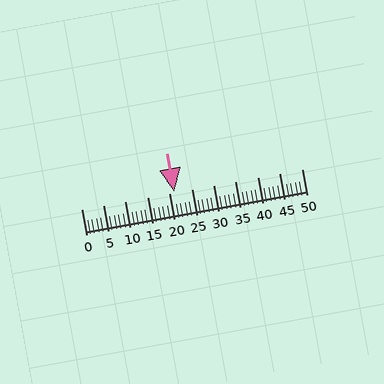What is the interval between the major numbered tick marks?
The major tick marks are spaced 5 units apart.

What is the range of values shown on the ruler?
The ruler shows values from 0 to 50.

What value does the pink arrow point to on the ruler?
The pink arrow points to approximately 21.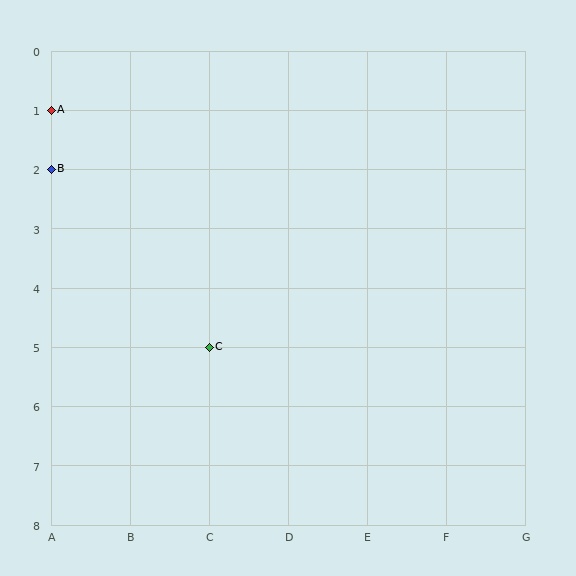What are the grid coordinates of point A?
Point A is at grid coordinates (A, 1).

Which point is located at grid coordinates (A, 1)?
Point A is at (A, 1).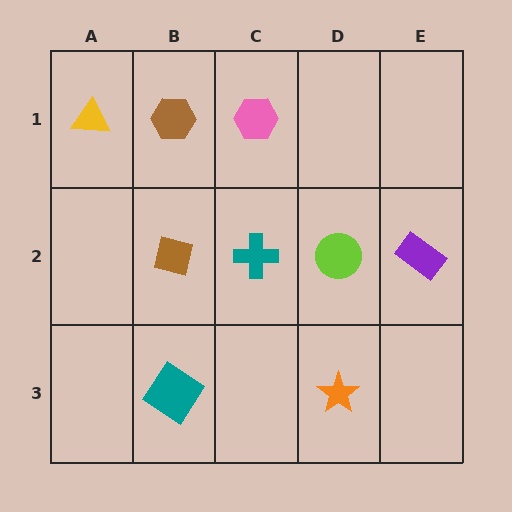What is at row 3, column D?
An orange star.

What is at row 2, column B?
A brown square.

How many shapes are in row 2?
4 shapes.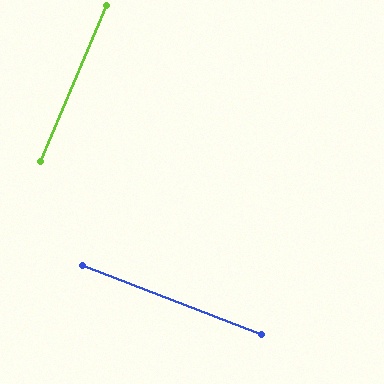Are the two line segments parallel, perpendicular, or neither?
Perpendicular — they meet at approximately 88°.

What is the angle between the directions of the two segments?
Approximately 88 degrees.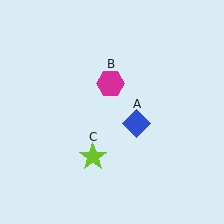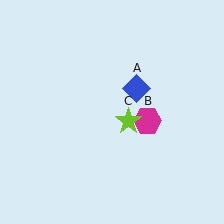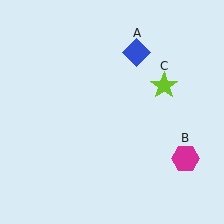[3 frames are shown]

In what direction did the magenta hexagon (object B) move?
The magenta hexagon (object B) moved down and to the right.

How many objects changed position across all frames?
3 objects changed position: blue diamond (object A), magenta hexagon (object B), lime star (object C).